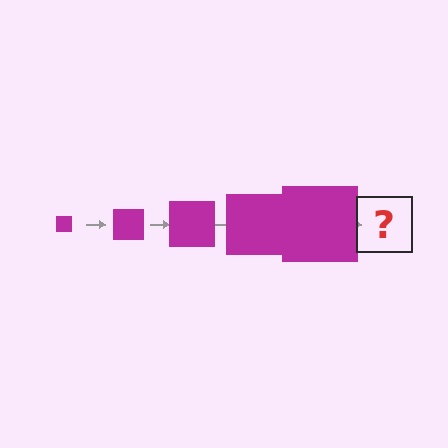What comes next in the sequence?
The next element should be a magenta square, larger than the previous one.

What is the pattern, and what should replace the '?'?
The pattern is that the square gets progressively larger each step. The '?' should be a magenta square, larger than the previous one.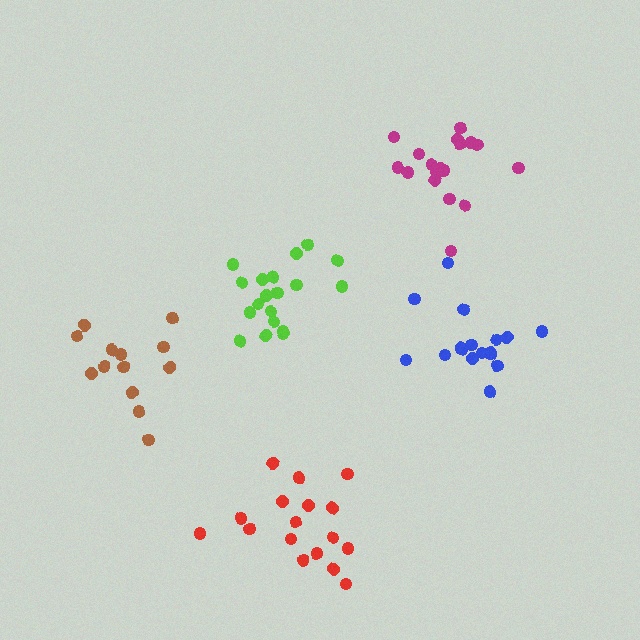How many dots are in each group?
Group 1: 17 dots, Group 2: 19 dots, Group 3: 13 dots, Group 4: 17 dots, Group 5: 19 dots (85 total).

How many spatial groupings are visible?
There are 5 spatial groupings.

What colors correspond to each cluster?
The clusters are colored: blue, lime, brown, red, magenta.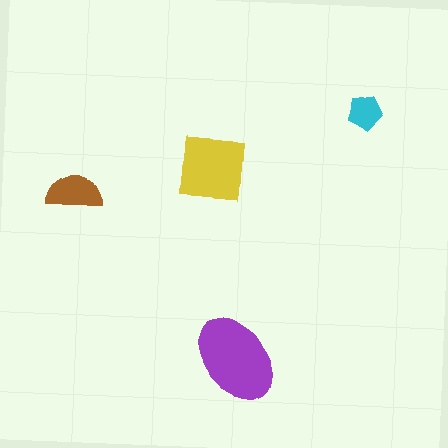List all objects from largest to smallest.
The purple ellipse, the yellow square, the brown semicircle, the cyan pentagon.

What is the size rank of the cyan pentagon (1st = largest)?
4th.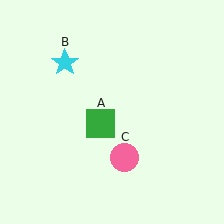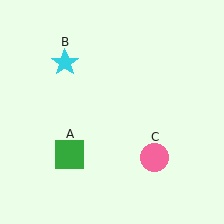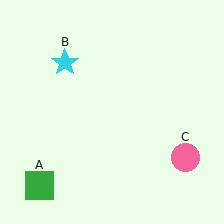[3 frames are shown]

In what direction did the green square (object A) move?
The green square (object A) moved down and to the left.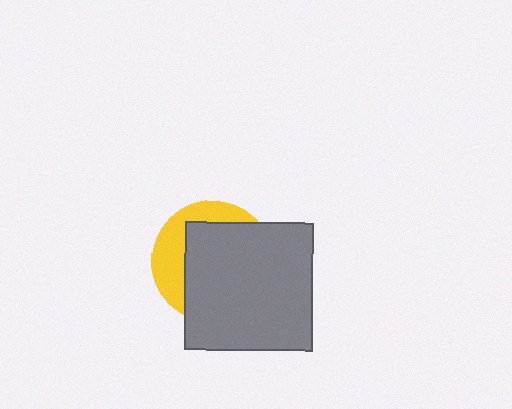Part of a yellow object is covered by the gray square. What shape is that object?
It is a circle.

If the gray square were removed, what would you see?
You would see the complete yellow circle.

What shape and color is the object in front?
The object in front is a gray square.